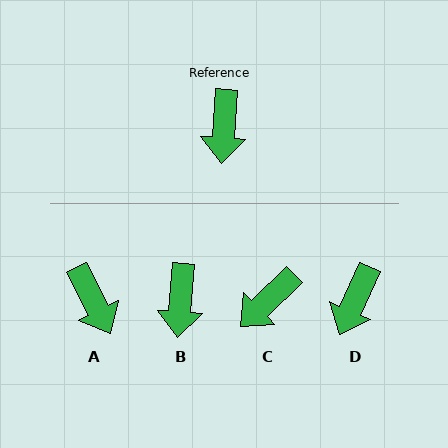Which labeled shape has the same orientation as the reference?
B.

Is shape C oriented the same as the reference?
No, it is off by about 42 degrees.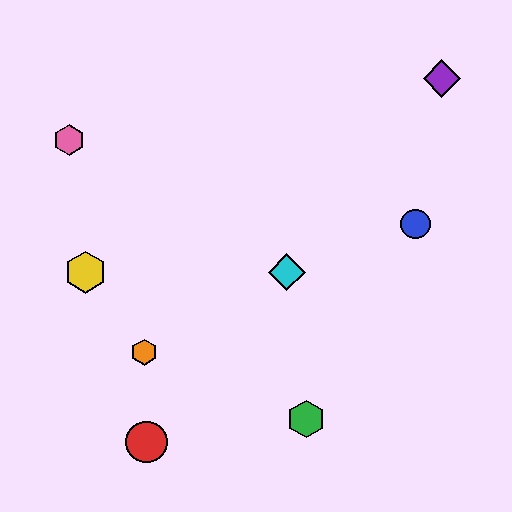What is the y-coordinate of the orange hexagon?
The orange hexagon is at y≈352.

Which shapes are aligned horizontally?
The yellow hexagon, the cyan diamond are aligned horizontally.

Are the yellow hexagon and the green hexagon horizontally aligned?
No, the yellow hexagon is at y≈272 and the green hexagon is at y≈419.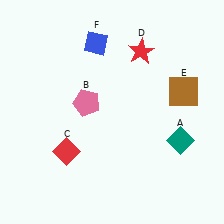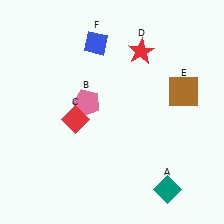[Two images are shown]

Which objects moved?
The objects that moved are: the teal diamond (A), the red diamond (C).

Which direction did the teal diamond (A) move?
The teal diamond (A) moved down.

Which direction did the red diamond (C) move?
The red diamond (C) moved up.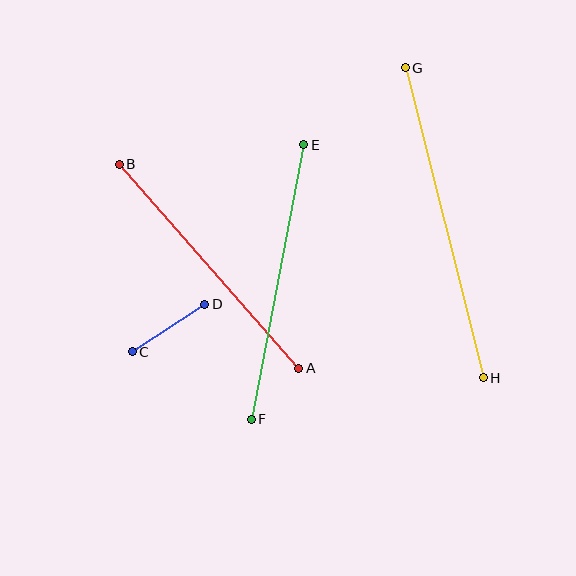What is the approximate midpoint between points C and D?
The midpoint is at approximately (169, 328) pixels.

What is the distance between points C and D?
The distance is approximately 87 pixels.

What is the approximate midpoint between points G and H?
The midpoint is at approximately (444, 223) pixels.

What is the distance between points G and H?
The distance is approximately 320 pixels.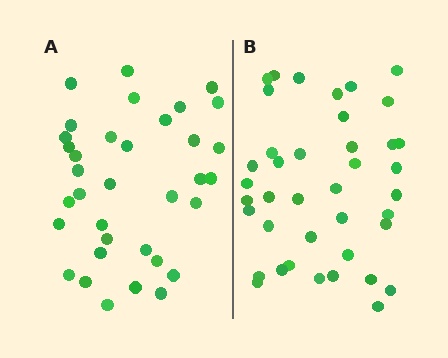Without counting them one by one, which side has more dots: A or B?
Region B (the right region) has more dots.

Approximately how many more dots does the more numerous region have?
Region B has about 5 more dots than region A.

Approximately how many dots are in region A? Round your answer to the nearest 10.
About 40 dots. (The exact count is 35, which rounds to 40.)